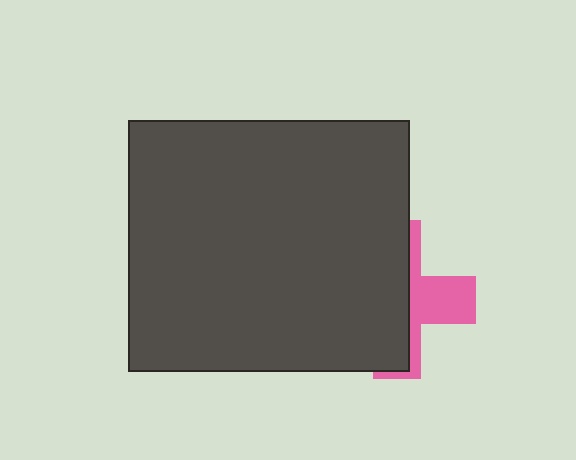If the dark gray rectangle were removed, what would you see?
You would see the complete pink cross.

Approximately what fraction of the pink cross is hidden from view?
Roughly 63% of the pink cross is hidden behind the dark gray rectangle.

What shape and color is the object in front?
The object in front is a dark gray rectangle.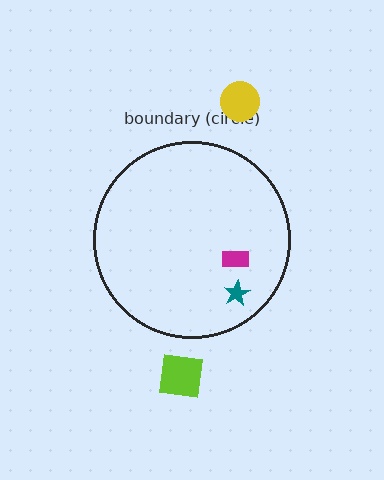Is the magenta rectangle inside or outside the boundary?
Inside.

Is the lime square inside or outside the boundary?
Outside.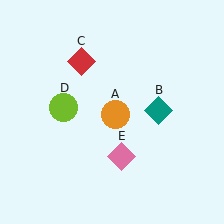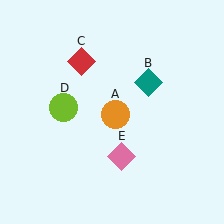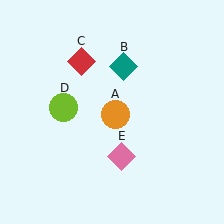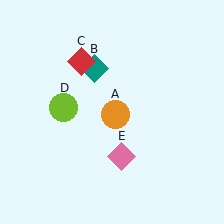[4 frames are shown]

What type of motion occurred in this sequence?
The teal diamond (object B) rotated counterclockwise around the center of the scene.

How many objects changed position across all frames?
1 object changed position: teal diamond (object B).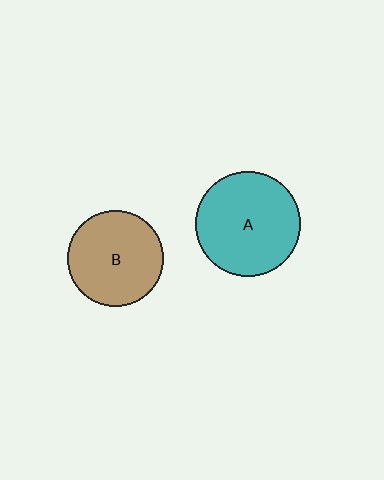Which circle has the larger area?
Circle A (teal).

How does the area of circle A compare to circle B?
Approximately 1.2 times.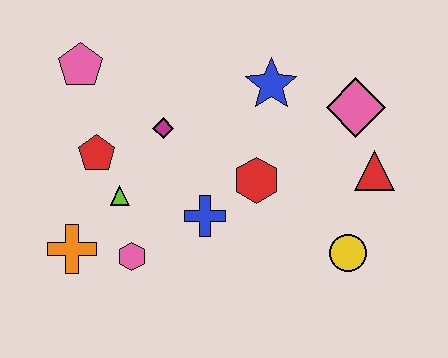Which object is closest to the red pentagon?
The lime triangle is closest to the red pentagon.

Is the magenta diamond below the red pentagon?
No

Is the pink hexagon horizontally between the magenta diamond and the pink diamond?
No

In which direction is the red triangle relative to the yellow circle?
The red triangle is above the yellow circle.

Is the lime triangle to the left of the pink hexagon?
Yes